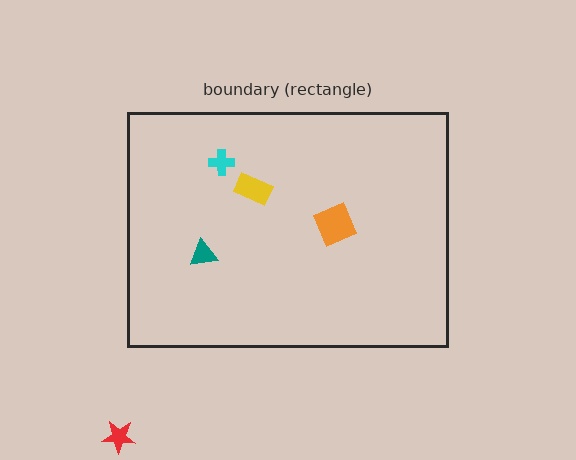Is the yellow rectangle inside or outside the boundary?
Inside.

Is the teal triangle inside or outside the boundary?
Inside.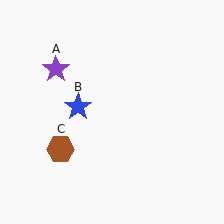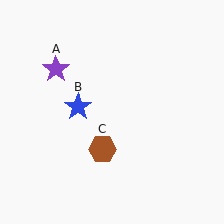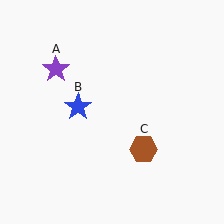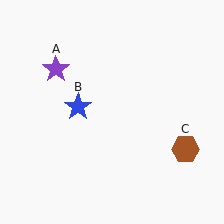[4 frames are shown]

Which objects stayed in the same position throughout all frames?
Purple star (object A) and blue star (object B) remained stationary.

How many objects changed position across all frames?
1 object changed position: brown hexagon (object C).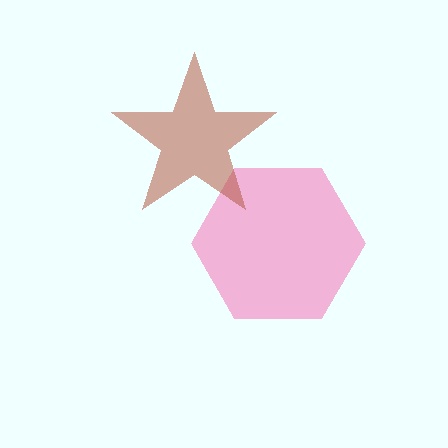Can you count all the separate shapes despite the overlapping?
Yes, there are 2 separate shapes.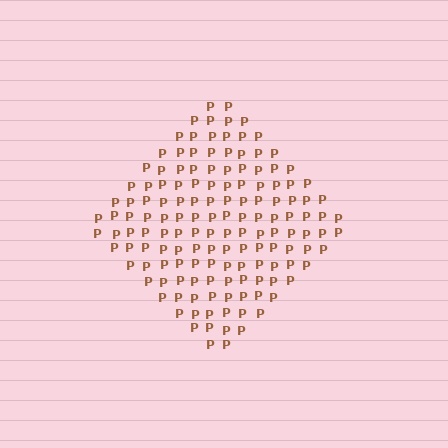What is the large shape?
The large shape is a diamond.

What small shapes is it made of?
It is made of small letter P's.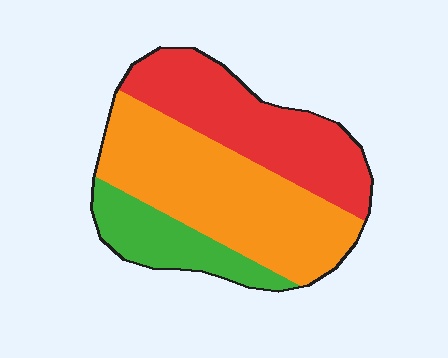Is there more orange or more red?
Orange.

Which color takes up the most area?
Orange, at roughly 45%.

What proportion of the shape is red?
Red takes up between a third and a half of the shape.